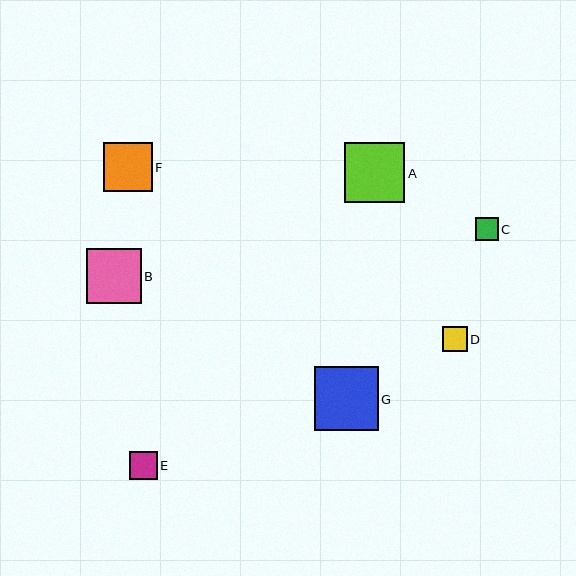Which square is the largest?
Square G is the largest with a size of approximately 64 pixels.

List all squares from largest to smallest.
From largest to smallest: G, A, B, F, E, D, C.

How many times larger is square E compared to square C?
Square E is approximately 1.2 times the size of square C.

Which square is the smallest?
Square C is the smallest with a size of approximately 23 pixels.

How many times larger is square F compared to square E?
Square F is approximately 1.8 times the size of square E.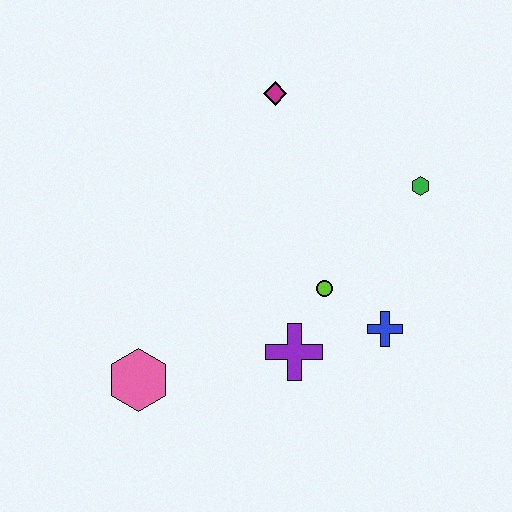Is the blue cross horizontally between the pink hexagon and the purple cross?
No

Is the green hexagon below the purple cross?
No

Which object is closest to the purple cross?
The lime circle is closest to the purple cross.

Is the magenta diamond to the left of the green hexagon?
Yes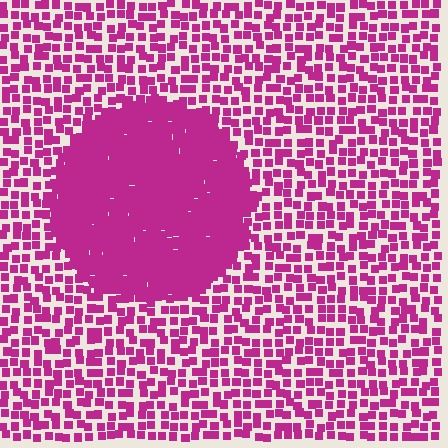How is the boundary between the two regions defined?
The boundary is defined by a change in element density (approximately 2.7x ratio). All elements are the same color, size, and shape.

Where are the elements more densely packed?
The elements are more densely packed inside the circle boundary.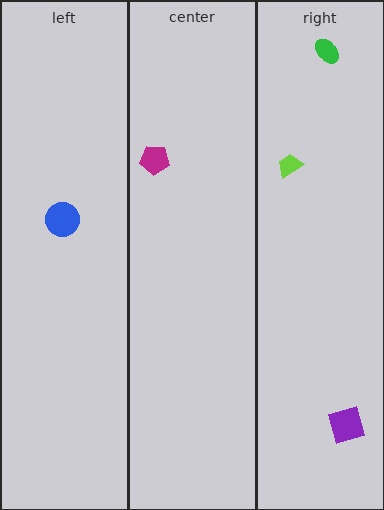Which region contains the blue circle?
The left region.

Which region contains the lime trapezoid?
The right region.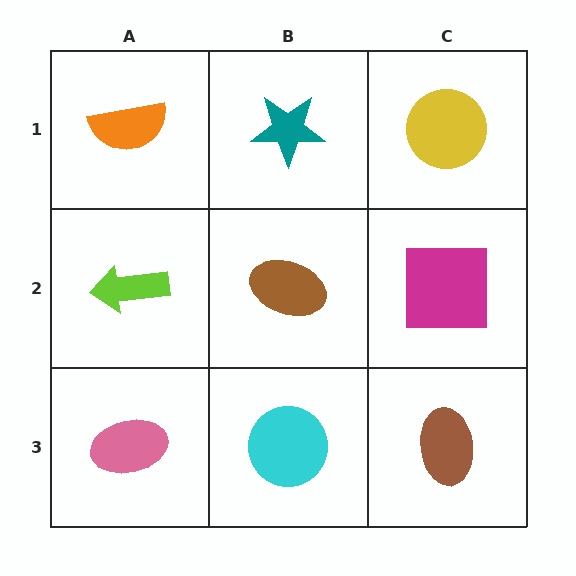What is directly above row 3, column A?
A lime arrow.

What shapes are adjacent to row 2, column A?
An orange semicircle (row 1, column A), a pink ellipse (row 3, column A), a brown ellipse (row 2, column B).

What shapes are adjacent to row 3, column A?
A lime arrow (row 2, column A), a cyan circle (row 3, column B).